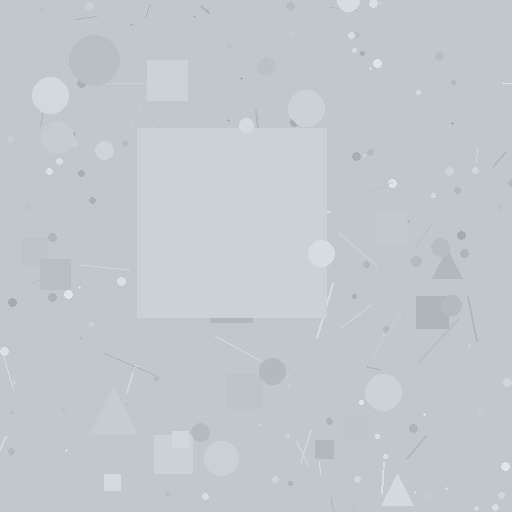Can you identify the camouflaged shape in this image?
The camouflaged shape is a square.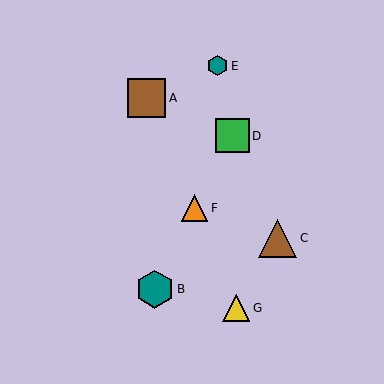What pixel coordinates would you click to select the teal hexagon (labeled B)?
Click at (155, 289) to select the teal hexagon B.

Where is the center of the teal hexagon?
The center of the teal hexagon is at (155, 289).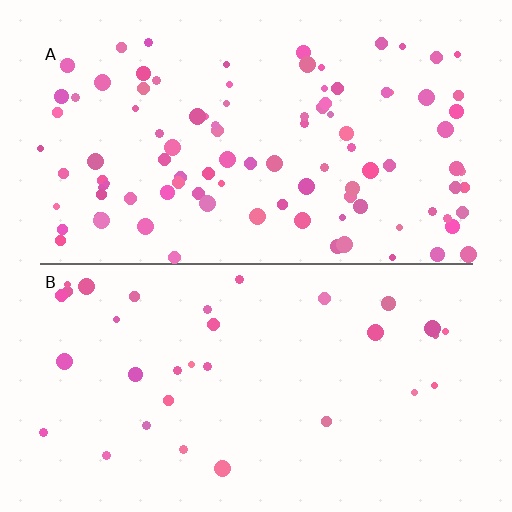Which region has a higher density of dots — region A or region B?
A (the top).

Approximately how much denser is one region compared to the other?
Approximately 3.1× — region A over region B.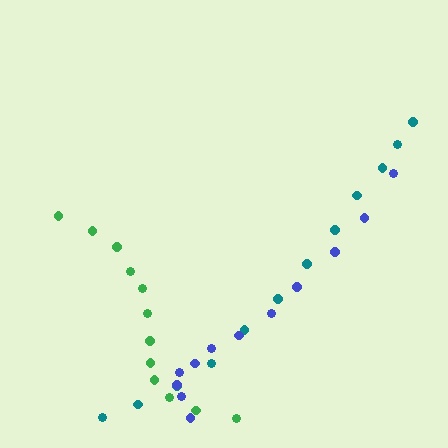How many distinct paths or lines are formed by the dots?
There are 3 distinct paths.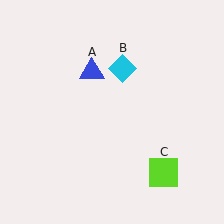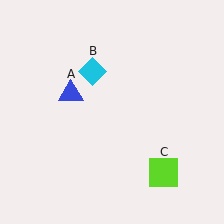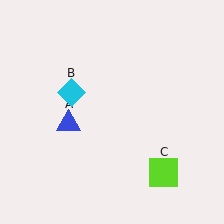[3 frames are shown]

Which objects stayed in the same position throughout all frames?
Lime square (object C) remained stationary.